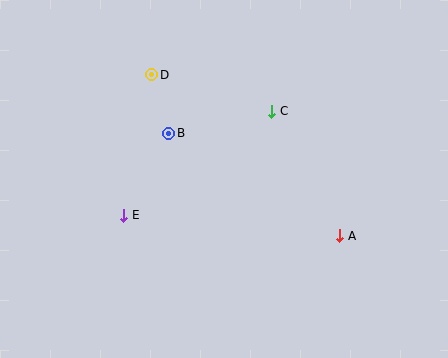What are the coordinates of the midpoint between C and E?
The midpoint between C and E is at (198, 163).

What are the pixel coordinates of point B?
Point B is at (169, 133).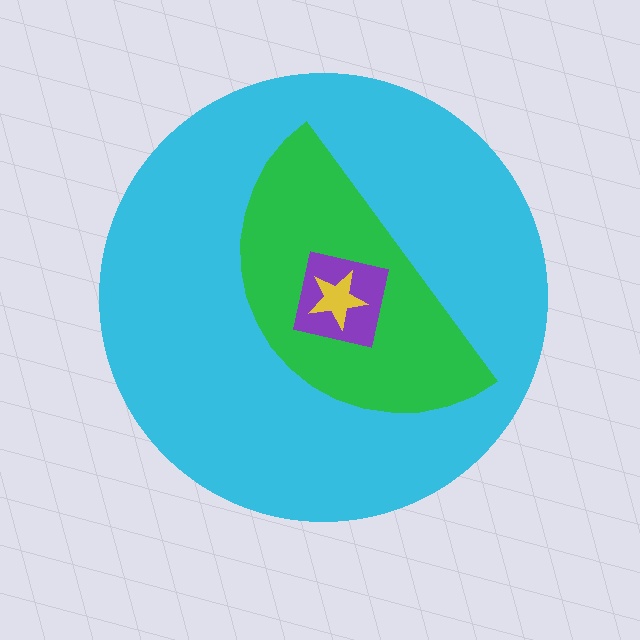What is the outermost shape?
The cyan circle.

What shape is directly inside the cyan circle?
The green semicircle.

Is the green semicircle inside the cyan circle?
Yes.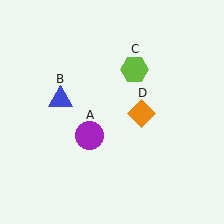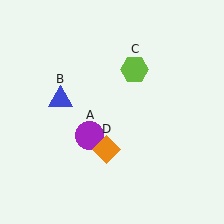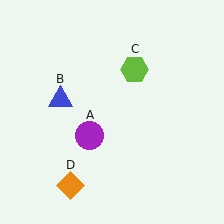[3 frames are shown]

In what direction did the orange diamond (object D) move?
The orange diamond (object D) moved down and to the left.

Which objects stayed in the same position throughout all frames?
Purple circle (object A) and blue triangle (object B) and lime hexagon (object C) remained stationary.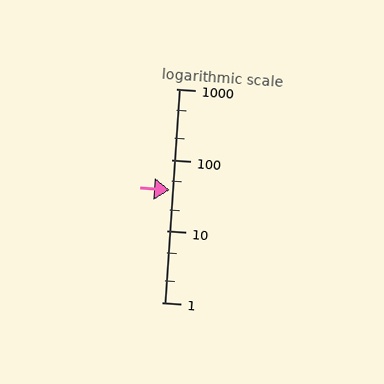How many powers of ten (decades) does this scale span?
The scale spans 3 decades, from 1 to 1000.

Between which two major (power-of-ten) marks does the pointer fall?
The pointer is between 10 and 100.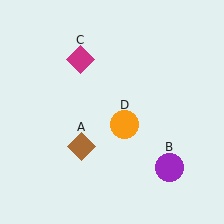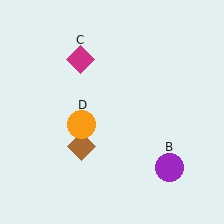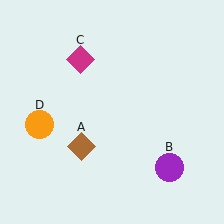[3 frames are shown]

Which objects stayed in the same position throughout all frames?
Brown diamond (object A) and purple circle (object B) and magenta diamond (object C) remained stationary.